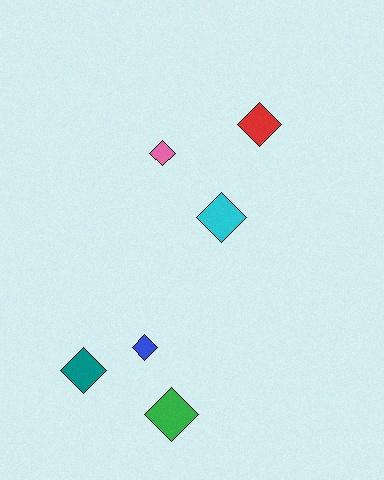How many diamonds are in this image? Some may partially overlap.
There are 6 diamonds.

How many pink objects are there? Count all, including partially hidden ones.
There is 1 pink object.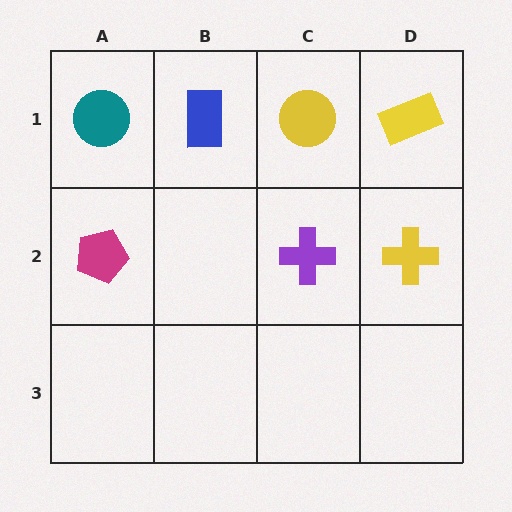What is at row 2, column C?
A purple cross.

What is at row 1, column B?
A blue rectangle.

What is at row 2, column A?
A magenta pentagon.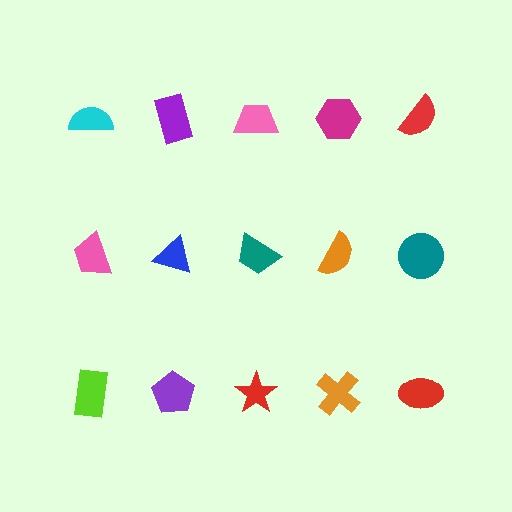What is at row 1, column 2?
A purple rectangle.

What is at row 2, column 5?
A teal circle.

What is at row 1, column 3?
A pink trapezoid.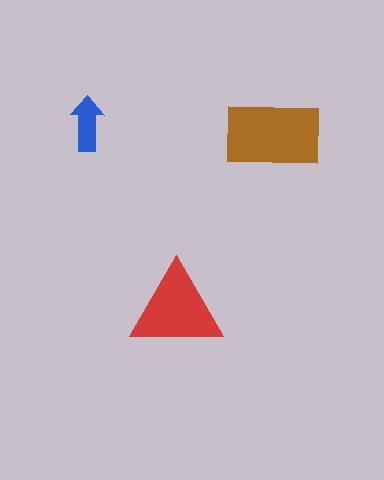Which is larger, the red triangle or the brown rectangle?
The brown rectangle.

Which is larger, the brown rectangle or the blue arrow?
The brown rectangle.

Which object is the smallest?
The blue arrow.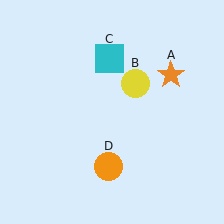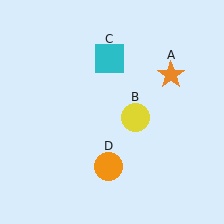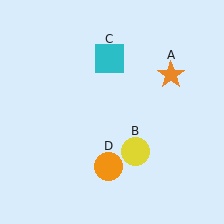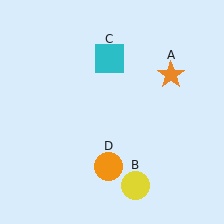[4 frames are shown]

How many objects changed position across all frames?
1 object changed position: yellow circle (object B).